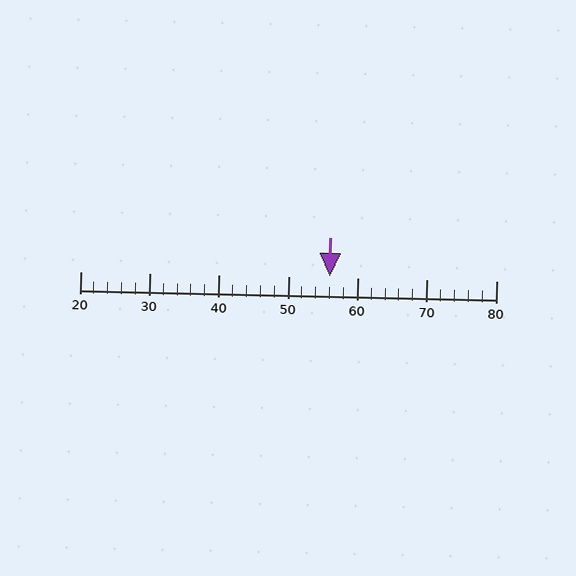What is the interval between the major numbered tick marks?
The major tick marks are spaced 10 units apart.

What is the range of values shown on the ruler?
The ruler shows values from 20 to 80.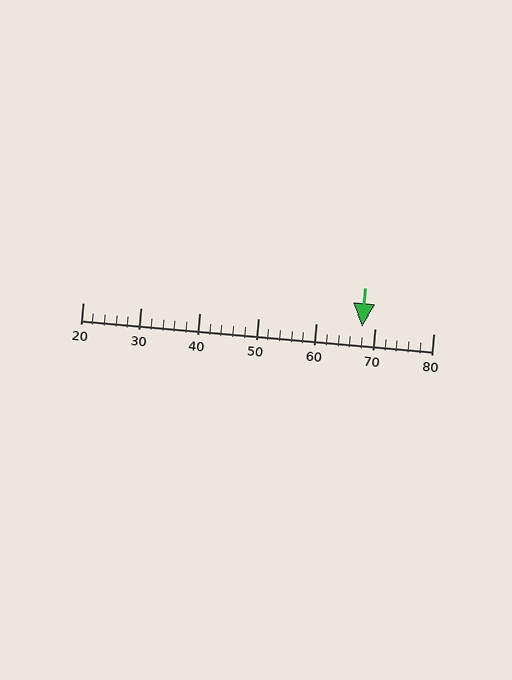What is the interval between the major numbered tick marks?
The major tick marks are spaced 10 units apart.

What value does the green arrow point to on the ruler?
The green arrow points to approximately 68.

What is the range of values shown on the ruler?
The ruler shows values from 20 to 80.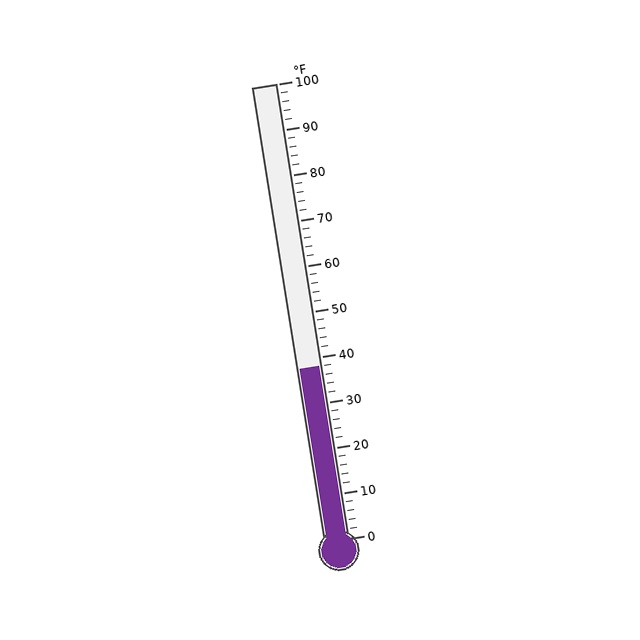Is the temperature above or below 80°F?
The temperature is below 80°F.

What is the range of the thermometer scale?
The thermometer scale ranges from 0°F to 100°F.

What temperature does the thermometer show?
The thermometer shows approximately 38°F.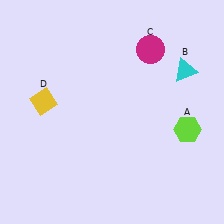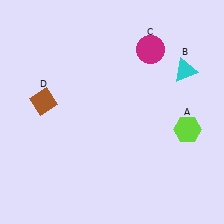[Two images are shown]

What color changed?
The diamond (D) changed from yellow in Image 1 to brown in Image 2.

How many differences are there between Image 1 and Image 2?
There is 1 difference between the two images.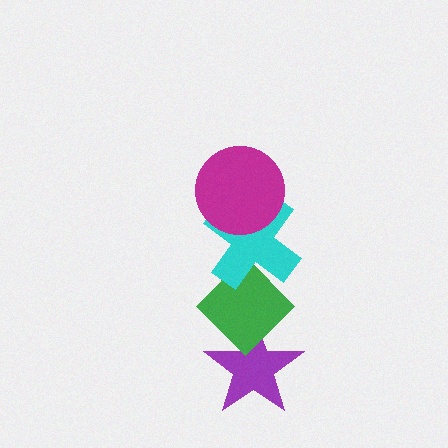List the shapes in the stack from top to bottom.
From top to bottom: the magenta circle, the cyan cross, the green diamond, the purple star.